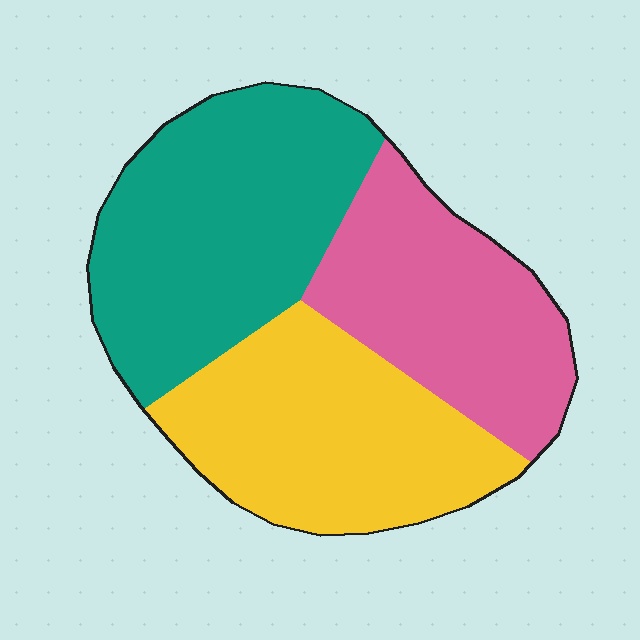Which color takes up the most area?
Teal, at roughly 40%.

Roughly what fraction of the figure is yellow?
Yellow covers about 35% of the figure.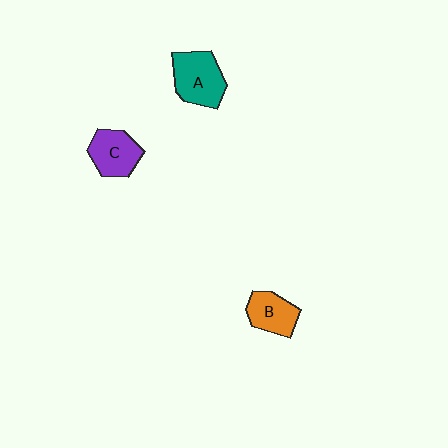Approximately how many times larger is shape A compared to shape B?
Approximately 1.4 times.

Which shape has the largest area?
Shape A (teal).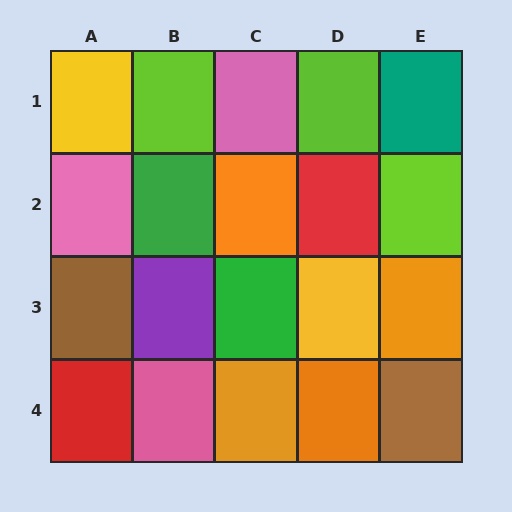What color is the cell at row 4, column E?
Brown.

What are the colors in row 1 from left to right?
Yellow, lime, pink, lime, teal.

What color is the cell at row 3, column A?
Brown.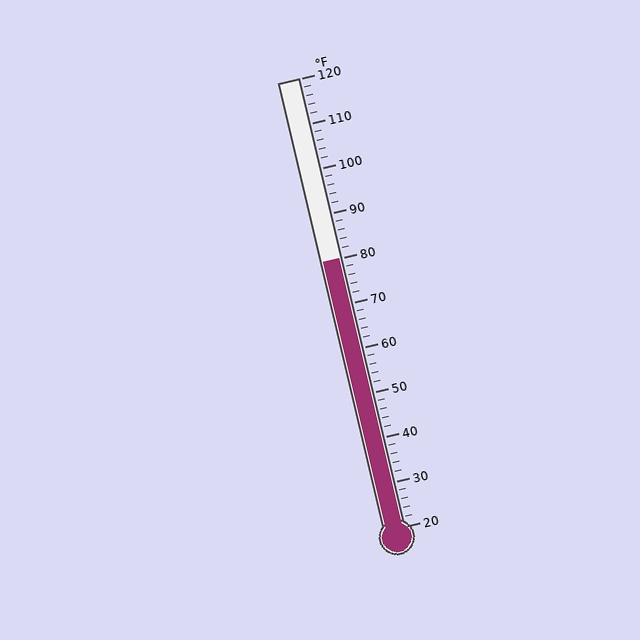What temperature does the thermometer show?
The thermometer shows approximately 80°F.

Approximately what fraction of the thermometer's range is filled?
The thermometer is filled to approximately 60% of its range.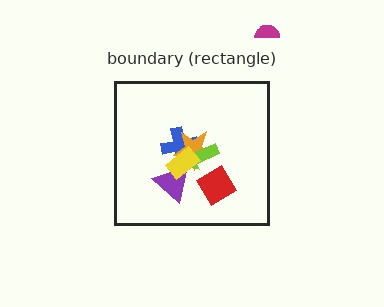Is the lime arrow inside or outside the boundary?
Inside.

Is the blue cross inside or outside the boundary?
Inside.